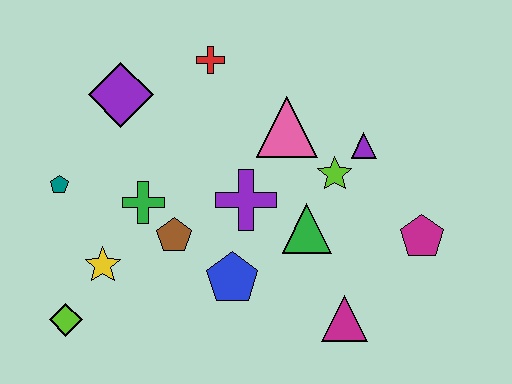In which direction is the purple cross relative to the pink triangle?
The purple cross is below the pink triangle.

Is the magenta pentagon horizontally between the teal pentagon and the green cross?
No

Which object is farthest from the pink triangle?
The lime diamond is farthest from the pink triangle.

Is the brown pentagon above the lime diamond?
Yes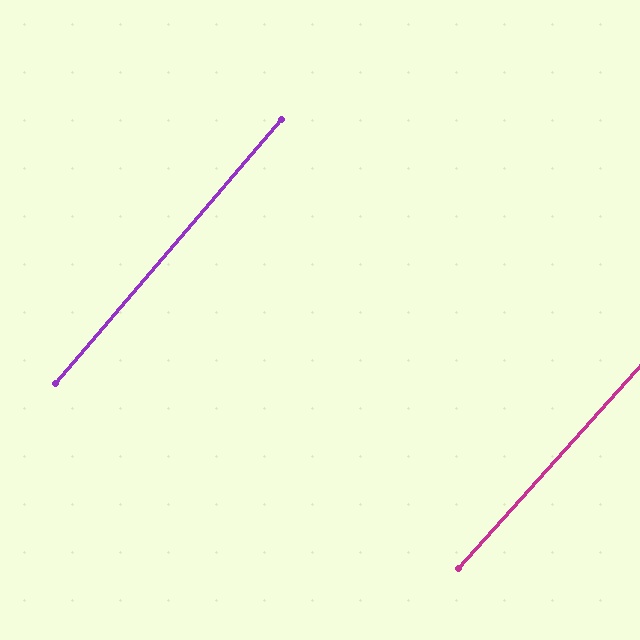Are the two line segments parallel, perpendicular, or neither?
Parallel — their directions differ by only 1.4°.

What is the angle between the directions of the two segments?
Approximately 1 degree.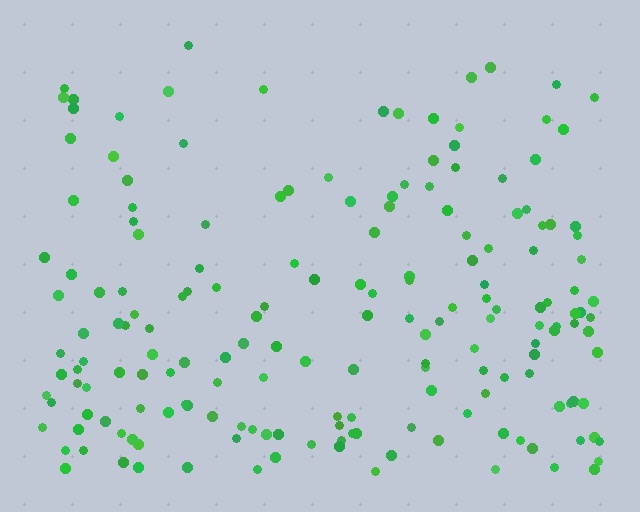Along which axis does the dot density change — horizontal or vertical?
Vertical.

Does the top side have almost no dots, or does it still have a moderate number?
Still a moderate number, just noticeably fewer than the bottom.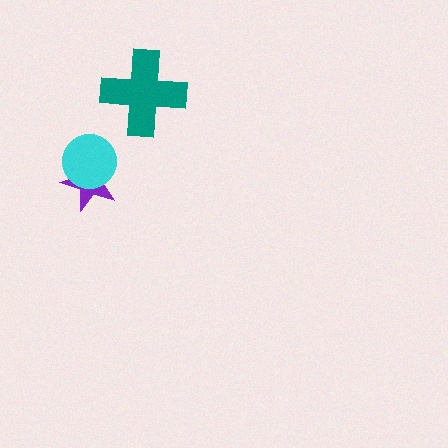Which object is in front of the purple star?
The cyan circle is in front of the purple star.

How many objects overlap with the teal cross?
0 objects overlap with the teal cross.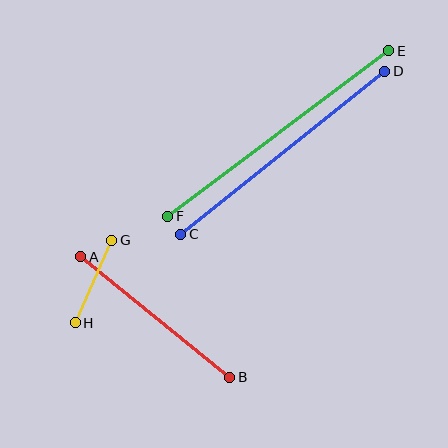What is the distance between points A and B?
The distance is approximately 192 pixels.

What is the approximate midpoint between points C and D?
The midpoint is at approximately (283, 153) pixels.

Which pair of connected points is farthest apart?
Points E and F are farthest apart.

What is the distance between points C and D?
The distance is approximately 261 pixels.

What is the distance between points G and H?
The distance is approximately 90 pixels.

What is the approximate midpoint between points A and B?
The midpoint is at approximately (155, 317) pixels.